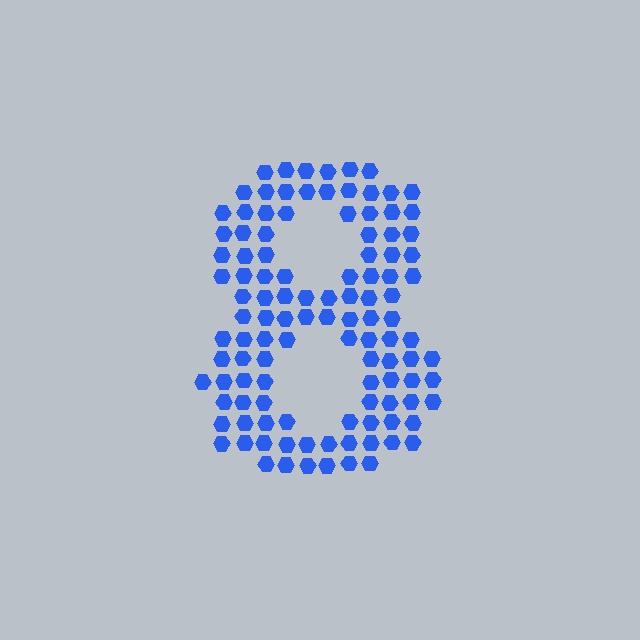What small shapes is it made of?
It is made of small hexagons.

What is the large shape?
The large shape is the digit 8.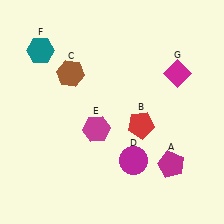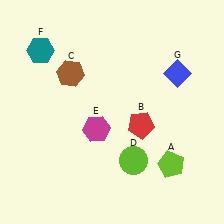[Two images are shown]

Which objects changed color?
A changed from magenta to lime. D changed from magenta to lime. G changed from magenta to blue.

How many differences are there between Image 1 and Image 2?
There are 3 differences between the two images.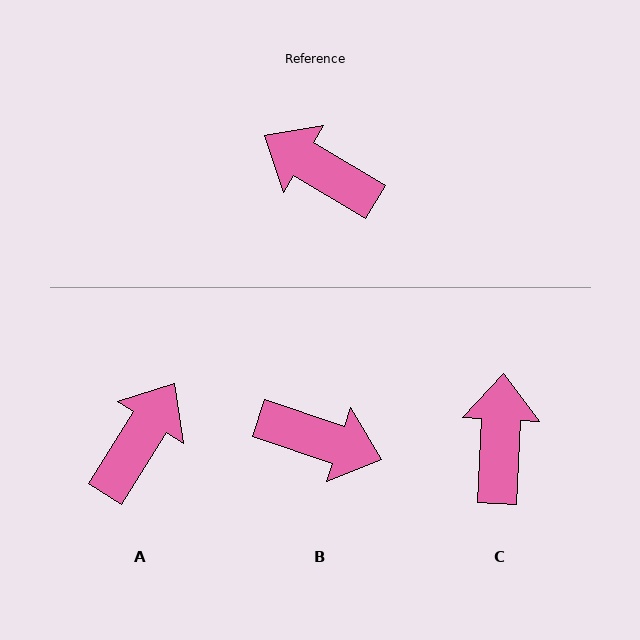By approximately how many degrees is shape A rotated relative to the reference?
Approximately 91 degrees clockwise.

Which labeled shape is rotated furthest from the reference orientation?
B, about 168 degrees away.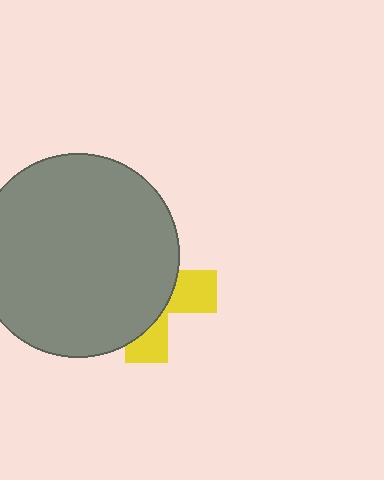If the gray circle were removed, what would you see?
You would see the complete yellow cross.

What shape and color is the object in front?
The object in front is a gray circle.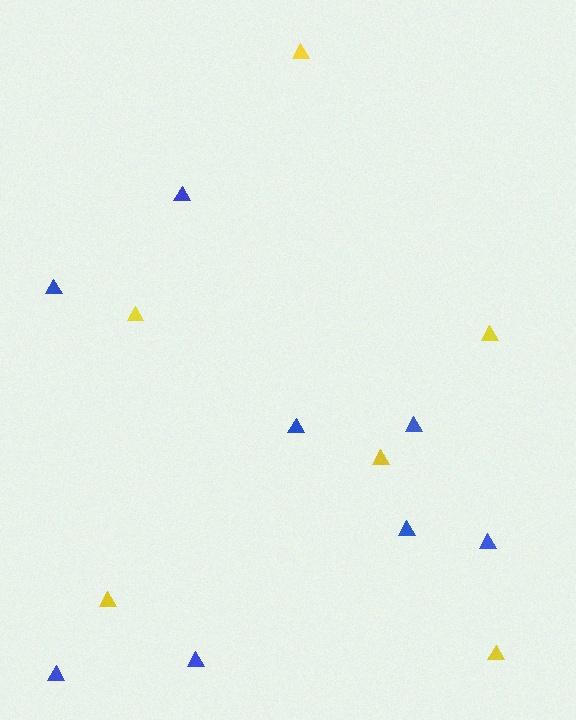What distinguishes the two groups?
There are 2 groups: one group of blue triangles (8) and one group of yellow triangles (6).